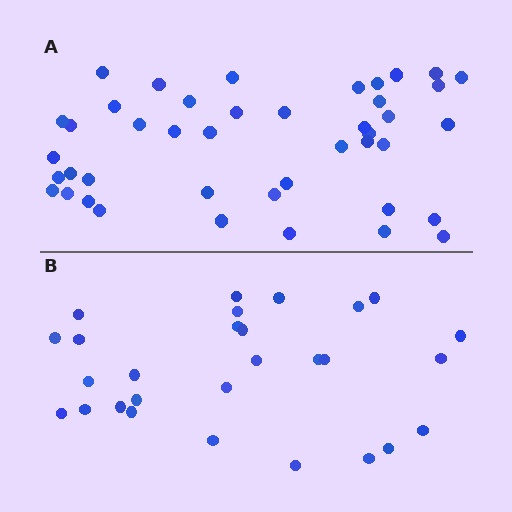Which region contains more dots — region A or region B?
Region A (the top region) has more dots.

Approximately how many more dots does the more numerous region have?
Region A has approximately 15 more dots than region B.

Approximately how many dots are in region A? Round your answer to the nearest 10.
About 40 dots. (The exact count is 43, which rounds to 40.)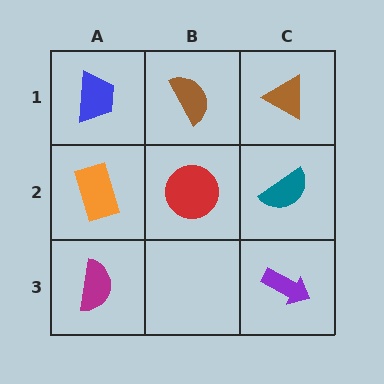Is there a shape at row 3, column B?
No, that cell is empty.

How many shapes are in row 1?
3 shapes.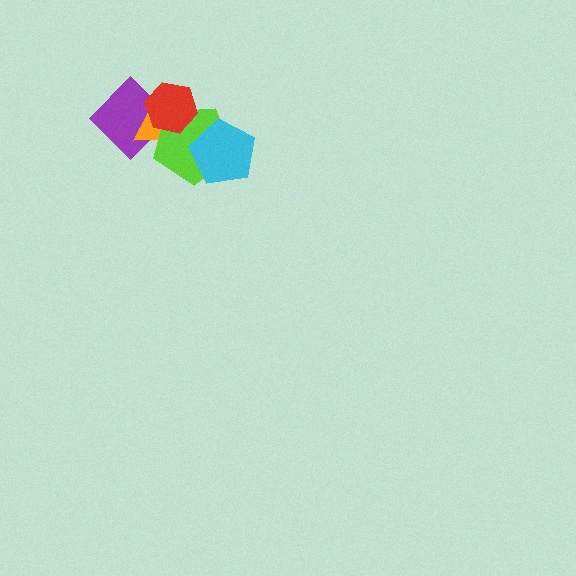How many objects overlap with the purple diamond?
3 objects overlap with the purple diamond.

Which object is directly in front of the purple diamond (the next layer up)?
The orange triangle is directly in front of the purple diamond.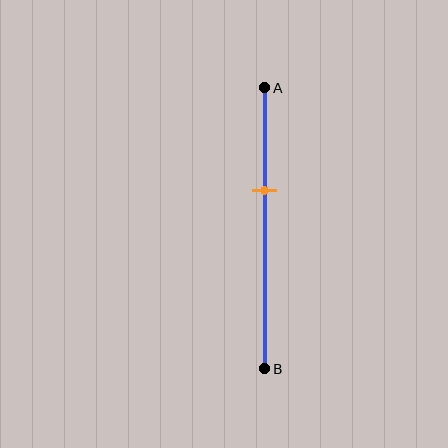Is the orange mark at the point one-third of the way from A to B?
No, the mark is at about 35% from A, not at the 33% one-third point.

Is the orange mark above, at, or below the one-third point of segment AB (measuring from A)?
The orange mark is below the one-third point of segment AB.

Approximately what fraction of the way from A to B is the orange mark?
The orange mark is approximately 35% of the way from A to B.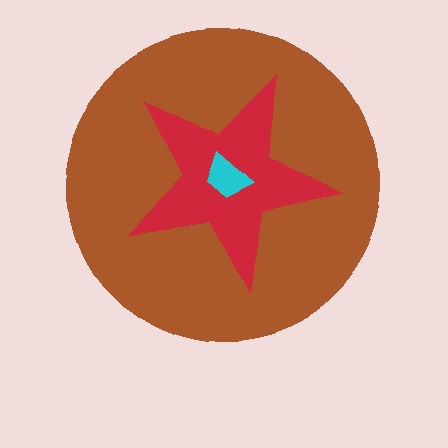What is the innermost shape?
The cyan trapezoid.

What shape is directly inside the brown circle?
The red star.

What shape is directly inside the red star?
The cyan trapezoid.